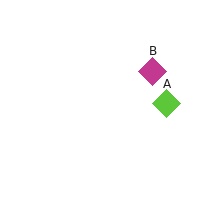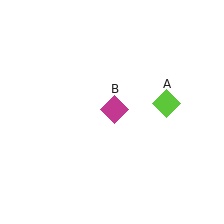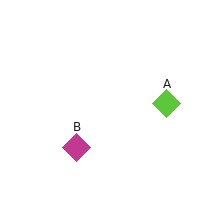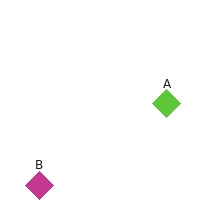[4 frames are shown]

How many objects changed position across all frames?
1 object changed position: magenta diamond (object B).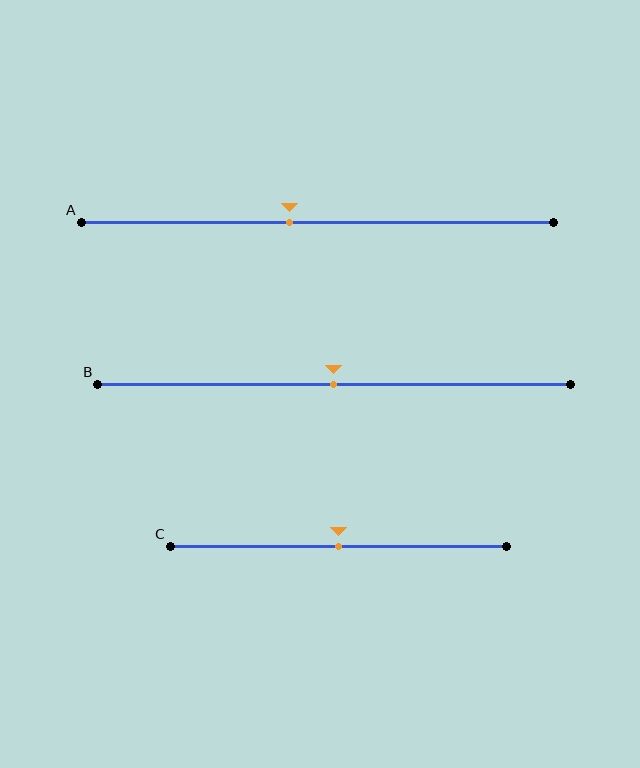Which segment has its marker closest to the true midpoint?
Segment B has its marker closest to the true midpoint.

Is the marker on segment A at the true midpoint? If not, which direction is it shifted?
No, the marker on segment A is shifted to the left by about 6% of the segment length.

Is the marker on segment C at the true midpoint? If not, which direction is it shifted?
Yes, the marker on segment C is at the true midpoint.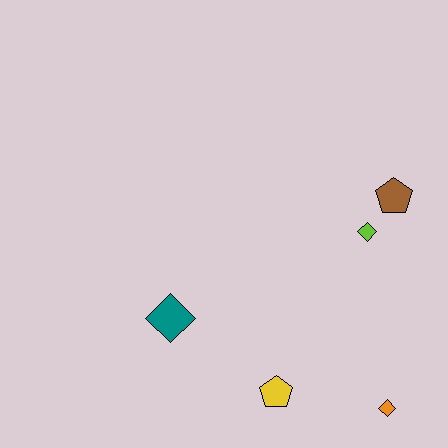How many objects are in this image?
There are 5 objects.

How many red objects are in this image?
There are no red objects.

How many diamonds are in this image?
There are 3 diamonds.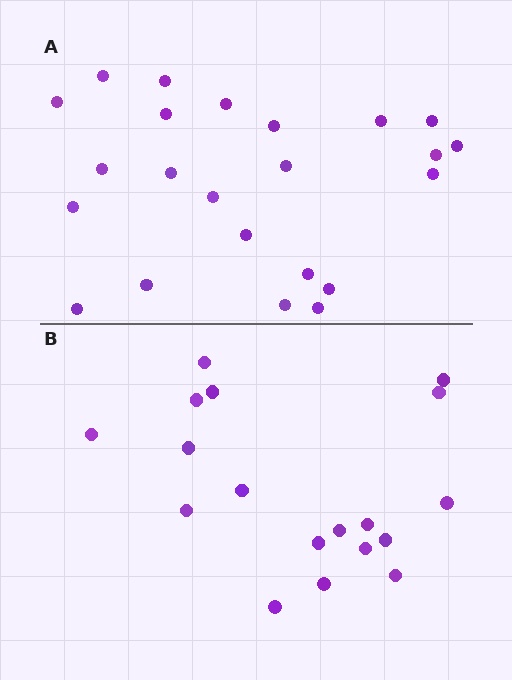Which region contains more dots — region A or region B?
Region A (the top region) has more dots.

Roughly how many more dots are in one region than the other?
Region A has about 5 more dots than region B.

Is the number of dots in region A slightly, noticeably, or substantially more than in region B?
Region A has noticeably more, but not dramatically so. The ratio is roughly 1.3 to 1.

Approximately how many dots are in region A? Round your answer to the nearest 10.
About 20 dots. (The exact count is 23, which rounds to 20.)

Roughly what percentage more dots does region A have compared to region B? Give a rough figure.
About 30% more.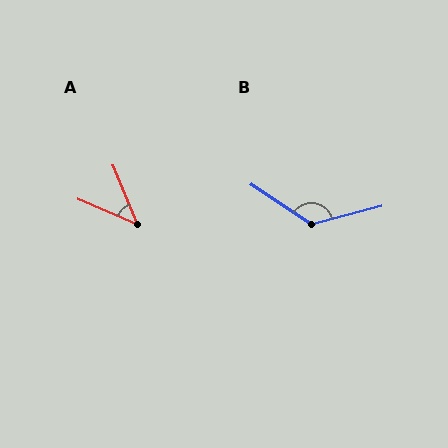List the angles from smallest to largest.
A (45°), B (131°).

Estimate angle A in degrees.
Approximately 45 degrees.